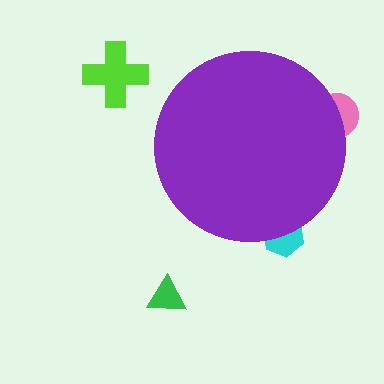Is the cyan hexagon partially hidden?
Yes, the cyan hexagon is partially hidden behind the purple circle.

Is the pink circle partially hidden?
Yes, the pink circle is partially hidden behind the purple circle.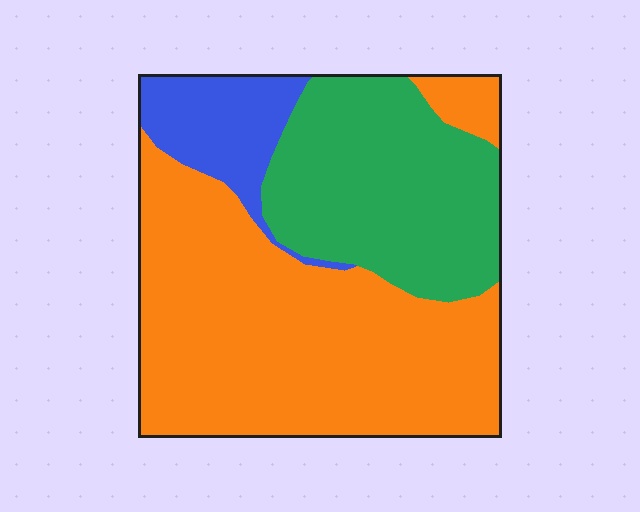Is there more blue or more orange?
Orange.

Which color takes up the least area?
Blue, at roughly 10%.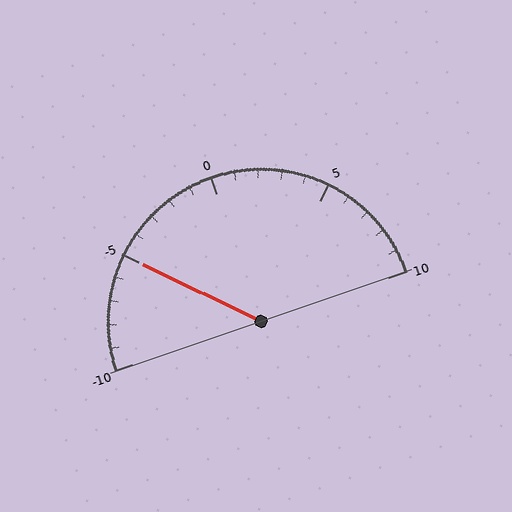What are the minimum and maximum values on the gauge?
The gauge ranges from -10 to 10.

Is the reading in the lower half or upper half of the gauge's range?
The reading is in the lower half of the range (-10 to 10).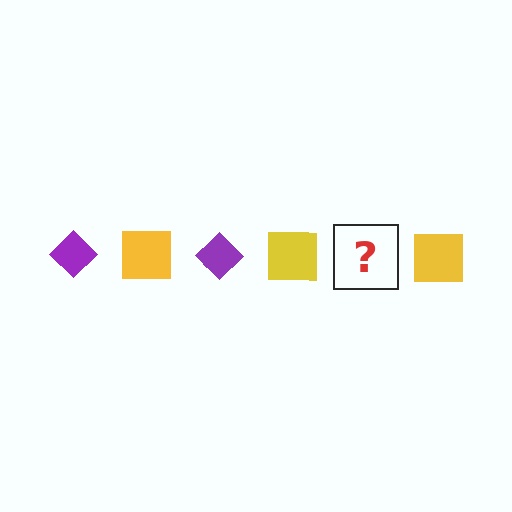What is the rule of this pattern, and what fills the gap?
The rule is that the pattern alternates between purple diamond and yellow square. The gap should be filled with a purple diamond.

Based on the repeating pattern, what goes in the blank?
The blank should be a purple diamond.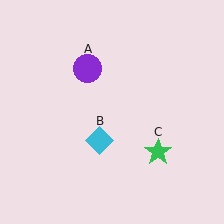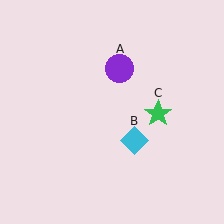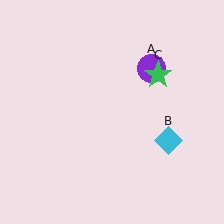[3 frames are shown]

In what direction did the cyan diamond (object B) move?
The cyan diamond (object B) moved right.